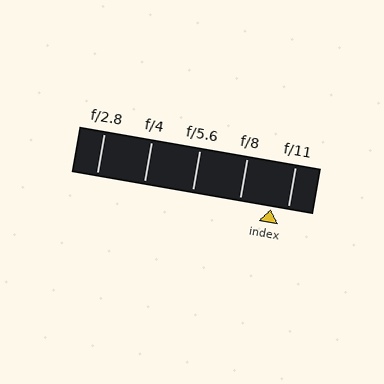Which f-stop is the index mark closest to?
The index mark is closest to f/11.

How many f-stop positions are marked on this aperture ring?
There are 5 f-stop positions marked.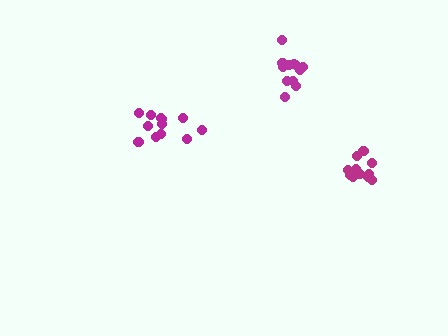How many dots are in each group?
Group 1: 12 dots, Group 2: 12 dots, Group 3: 12 dots (36 total).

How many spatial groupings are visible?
There are 3 spatial groupings.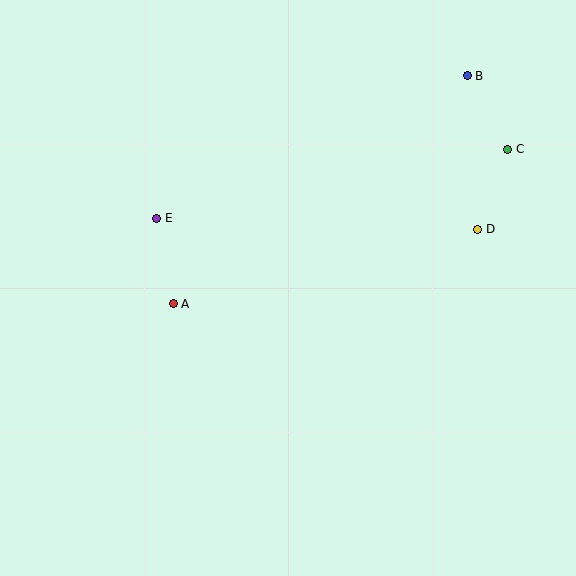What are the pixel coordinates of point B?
Point B is at (467, 76).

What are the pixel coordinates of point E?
Point E is at (157, 218).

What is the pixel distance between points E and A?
The distance between E and A is 87 pixels.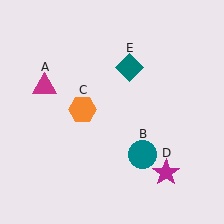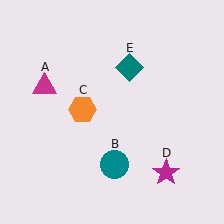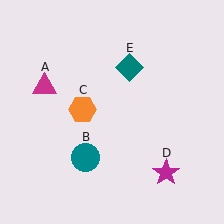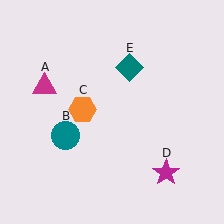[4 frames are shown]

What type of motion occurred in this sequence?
The teal circle (object B) rotated clockwise around the center of the scene.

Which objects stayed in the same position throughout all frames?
Magenta triangle (object A) and orange hexagon (object C) and magenta star (object D) and teal diamond (object E) remained stationary.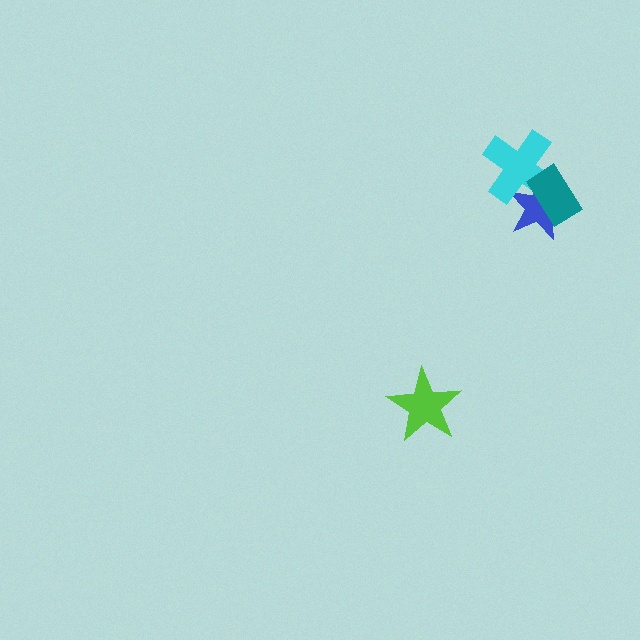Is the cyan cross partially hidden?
Yes, it is partially covered by another shape.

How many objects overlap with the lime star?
0 objects overlap with the lime star.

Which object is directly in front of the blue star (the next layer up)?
The cyan cross is directly in front of the blue star.